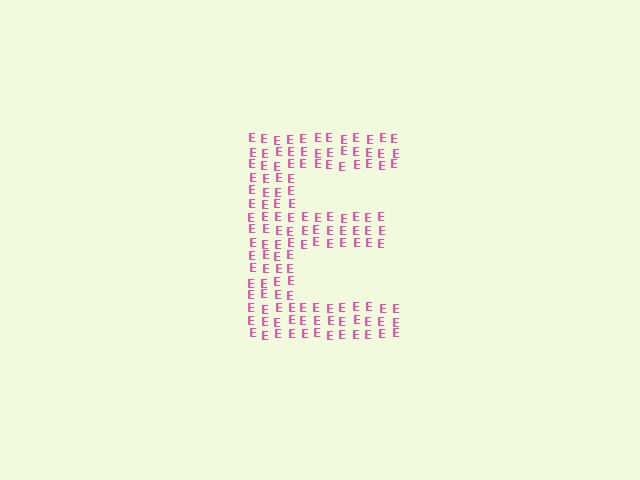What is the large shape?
The large shape is the letter E.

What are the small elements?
The small elements are letter E's.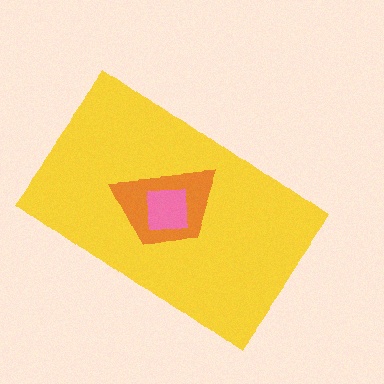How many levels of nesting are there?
3.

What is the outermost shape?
The yellow rectangle.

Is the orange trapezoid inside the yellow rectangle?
Yes.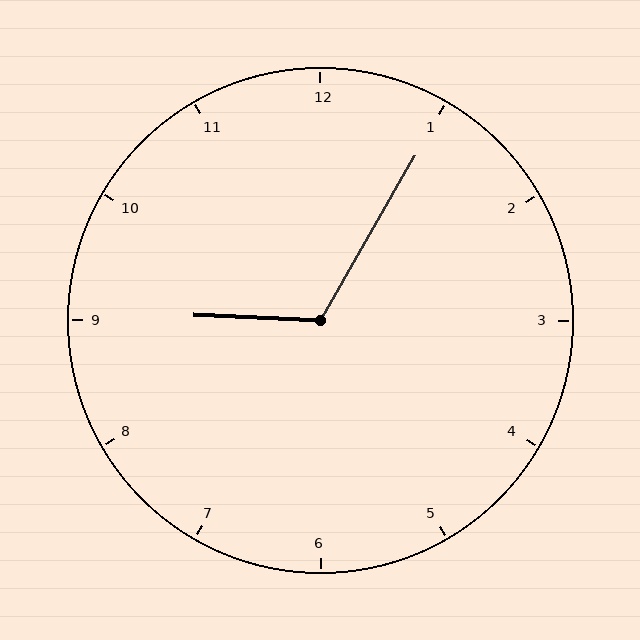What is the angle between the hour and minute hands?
Approximately 118 degrees.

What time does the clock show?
9:05.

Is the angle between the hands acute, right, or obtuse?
It is obtuse.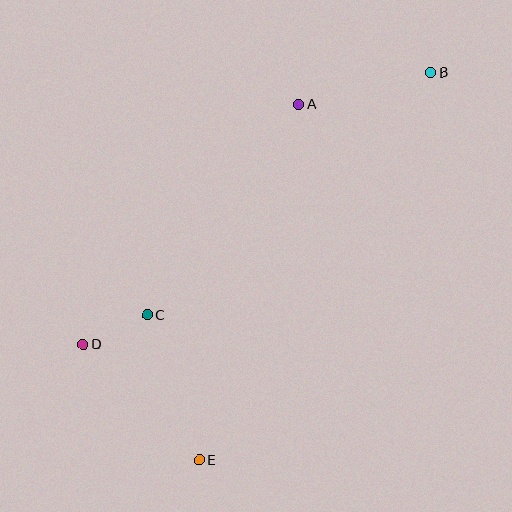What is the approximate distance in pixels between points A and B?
The distance between A and B is approximately 136 pixels.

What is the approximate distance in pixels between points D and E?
The distance between D and E is approximately 163 pixels.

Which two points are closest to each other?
Points C and D are closest to each other.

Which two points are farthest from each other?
Points B and E are farthest from each other.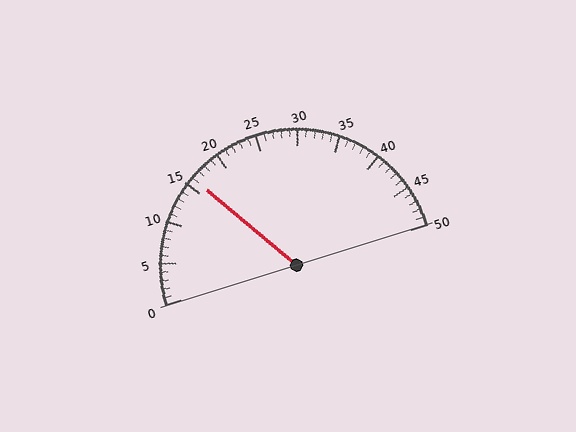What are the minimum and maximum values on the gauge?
The gauge ranges from 0 to 50.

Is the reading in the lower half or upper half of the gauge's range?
The reading is in the lower half of the range (0 to 50).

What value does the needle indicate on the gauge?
The needle indicates approximately 16.